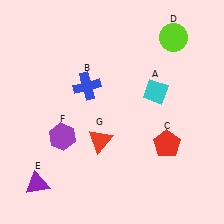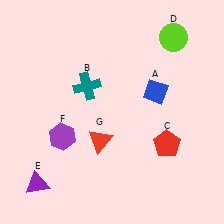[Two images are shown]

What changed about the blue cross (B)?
In Image 1, B is blue. In Image 2, it changed to teal.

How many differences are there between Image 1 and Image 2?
There are 2 differences between the two images.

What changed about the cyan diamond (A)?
In Image 1, A is cyan. In Image 2, it changed to blue.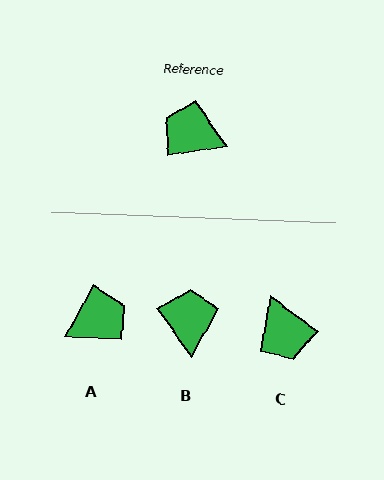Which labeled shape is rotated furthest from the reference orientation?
C, about 136 degrees away.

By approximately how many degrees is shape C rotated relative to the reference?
Approximately 136 degrees counter-clockwise.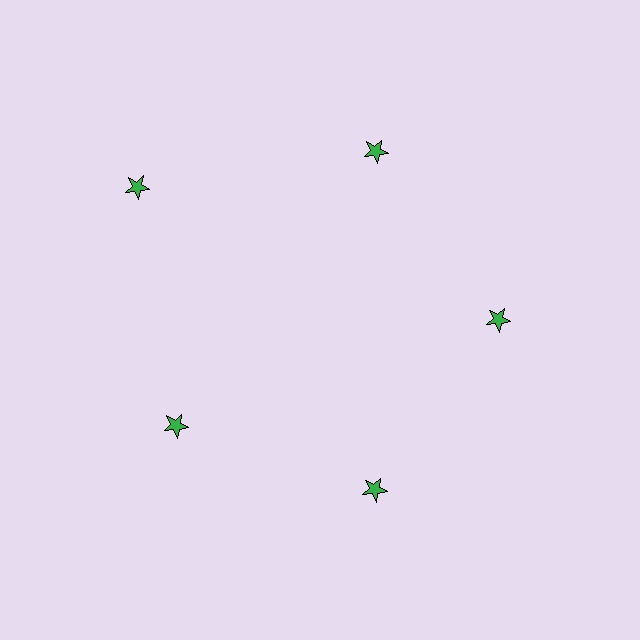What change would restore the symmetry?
The symmetry would be restored by moving it inward, back onto the ring so that all 5 stars sit at equal angles and equal distance from the center.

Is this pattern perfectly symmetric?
No. The 5 green stars are arranged in a ring, but one element near the 10 o'clock position is pushed outward from the center, breaking the 5-fold rotational symmetry.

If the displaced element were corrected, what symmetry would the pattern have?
It would have 5-fold rotational symmetry — the pattern would map onto itself every 72 degrees.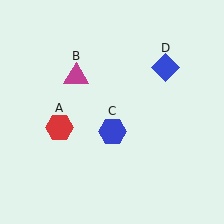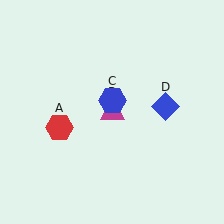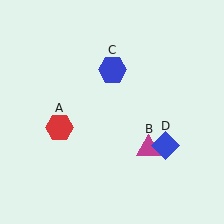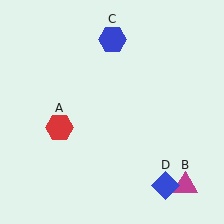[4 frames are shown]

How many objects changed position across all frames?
3 objects changed position: magenta triangle (object B), blue hexagon (object C), blue diamond (object D).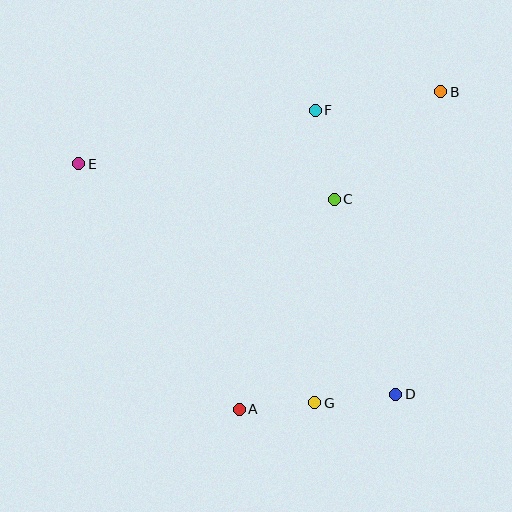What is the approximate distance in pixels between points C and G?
The distance between C and G is approximately 204 pixels.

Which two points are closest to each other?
Points A and G are closest to each other.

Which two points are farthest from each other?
Points D and E are farthest from each other.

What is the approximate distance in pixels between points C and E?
The distance between C and E is approximately 258 pixels.